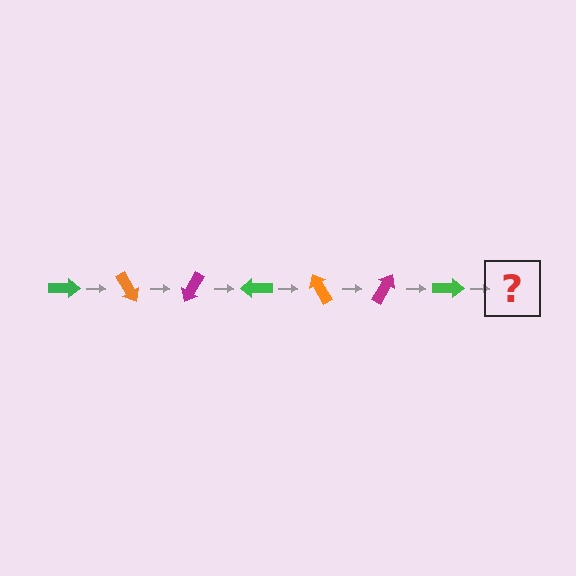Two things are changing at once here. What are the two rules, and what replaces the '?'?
The two rules are that it rotates 60 degrees each step and the color cycles through green, orange, and magenta. The '?' should be an orange arrow, rotated 420 degrees from the start.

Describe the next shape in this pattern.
It should be an orange arrow, rotated 420 degrees from the start.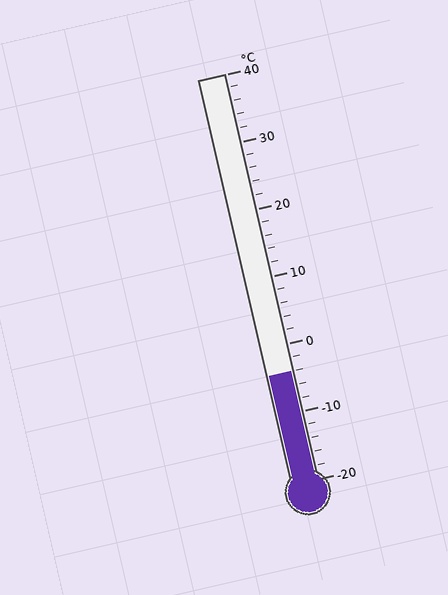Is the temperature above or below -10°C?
The temperature is above -10°C.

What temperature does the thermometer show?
The thermometer shows approximately -4°C.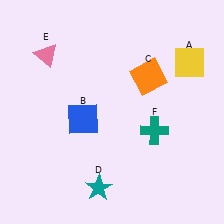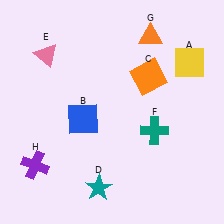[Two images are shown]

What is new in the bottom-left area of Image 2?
A purple cross (H) was added in the bottom-left area of Image 2.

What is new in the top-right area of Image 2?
An orange triangle (G) was added in the top-right area of Image 2.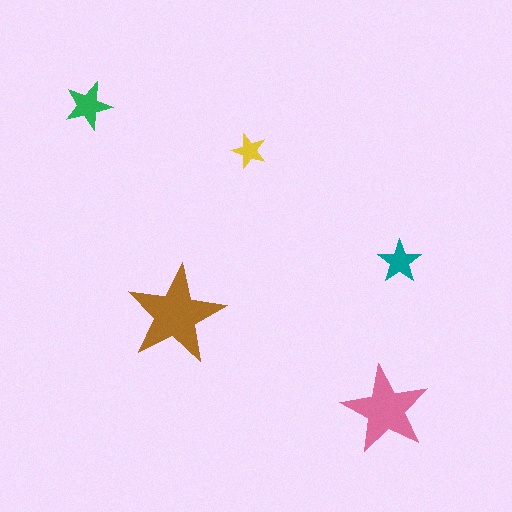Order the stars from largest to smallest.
the brown one, the pink one, the green one, the teal one, the yellow one.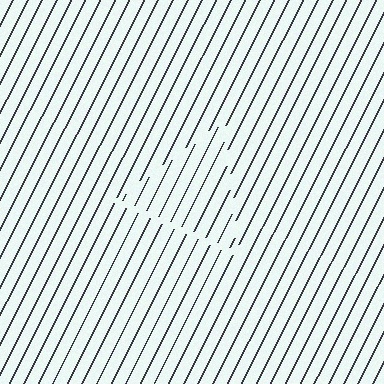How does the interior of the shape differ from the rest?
The interior of the shape contains the same grating, shifted by half a period — the contour is defined by the phase discontinuity where line-ends from the inner and outer gratings abut.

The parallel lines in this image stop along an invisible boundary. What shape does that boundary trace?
An illusory triangle. The interior of the shape contains the same grating, shifted by half a period — the contour is defined by the phase discontinuity where line-ends from the inner and outer gratings abut.